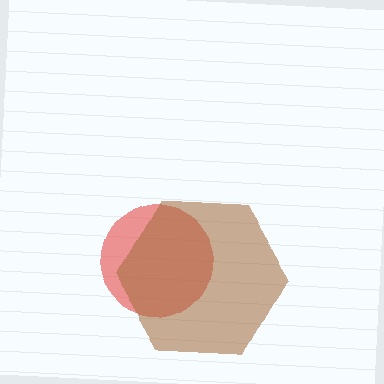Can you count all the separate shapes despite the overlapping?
Yes, there are 2 separate shapes.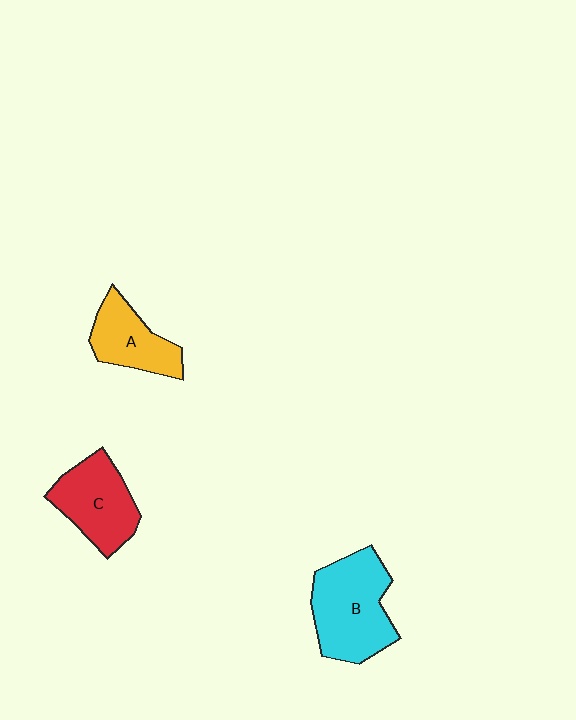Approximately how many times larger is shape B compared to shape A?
Approximately 1.6 times.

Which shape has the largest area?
Shape B (cyan).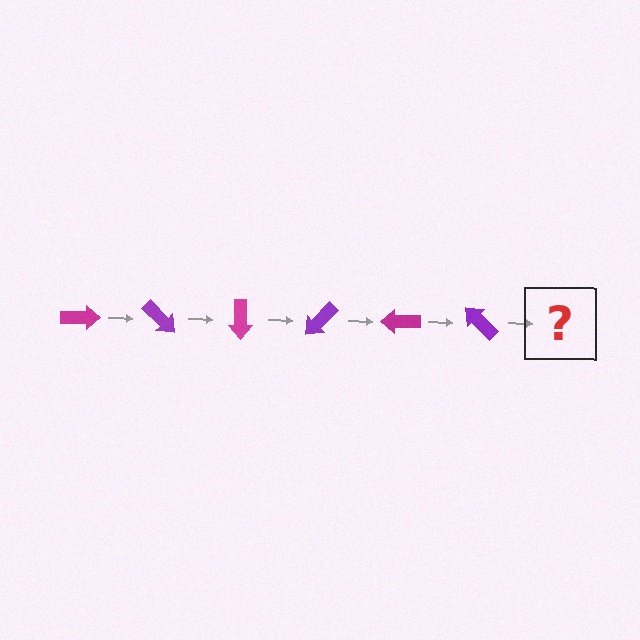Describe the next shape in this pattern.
It should be a magenta arrow, rotated 270 degrees from the start.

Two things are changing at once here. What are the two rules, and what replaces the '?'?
The two rules are that it rotates 45 degrees each step and the color cycles through magenta and purple. The '?' should be a magenta arrow, rotated 270 degrees from the start.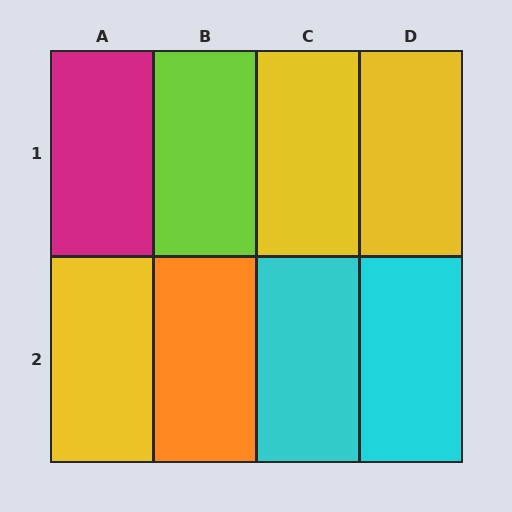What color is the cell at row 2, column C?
Cyan.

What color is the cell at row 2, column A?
Yellow.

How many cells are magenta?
1 cell is magenta.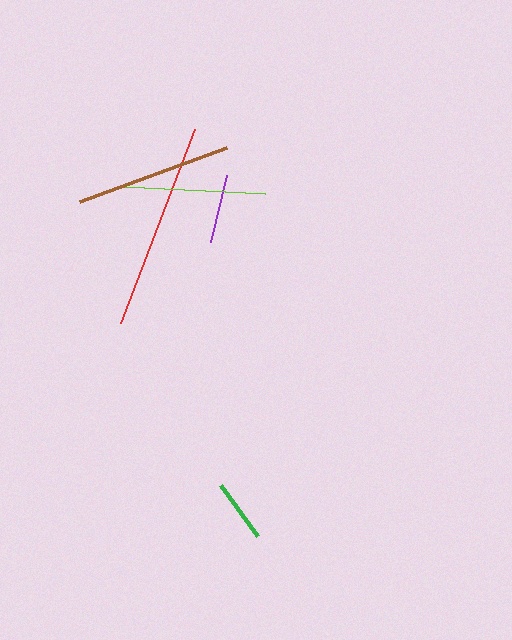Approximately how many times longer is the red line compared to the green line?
The red line is approximately 3.3 times the length of the green line.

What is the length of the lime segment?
The lime segment is approximately 141 pixels long.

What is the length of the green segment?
The green segment is approximately 63 pixels long.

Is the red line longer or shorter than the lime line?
The red line is longer than the lime line.